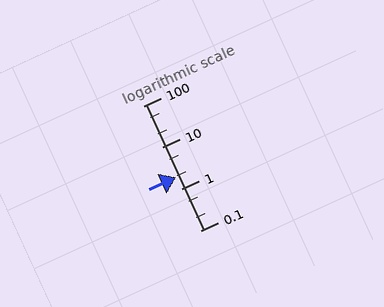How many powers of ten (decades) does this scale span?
The scale spans 3 decades, from 0.1 to 100.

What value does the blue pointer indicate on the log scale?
The pointer indicates approximately 1.9.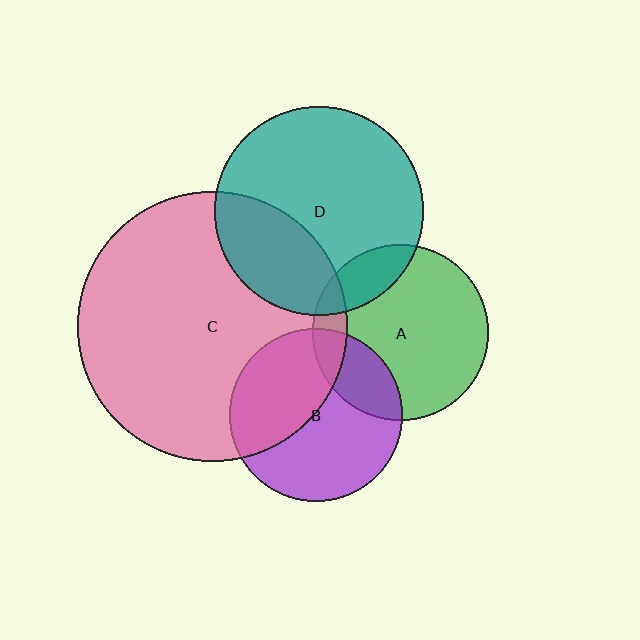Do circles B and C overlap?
Yes.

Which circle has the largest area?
Circle C (pink).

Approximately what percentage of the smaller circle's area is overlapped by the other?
Approximately 40%.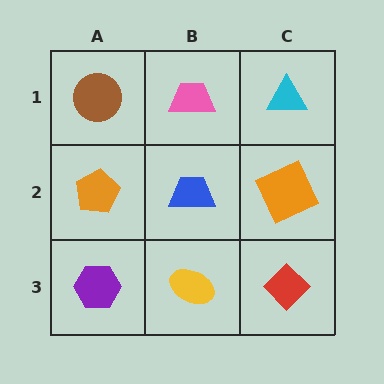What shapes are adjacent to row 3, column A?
An orange pentagon (row 2, column A), a yellow ellipse (row 3, column B).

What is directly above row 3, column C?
An orange square.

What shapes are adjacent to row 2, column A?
A brown circle (row 1, column A), a purple hexagon (row 3, column A), a blue trapezoid (row 2, column B).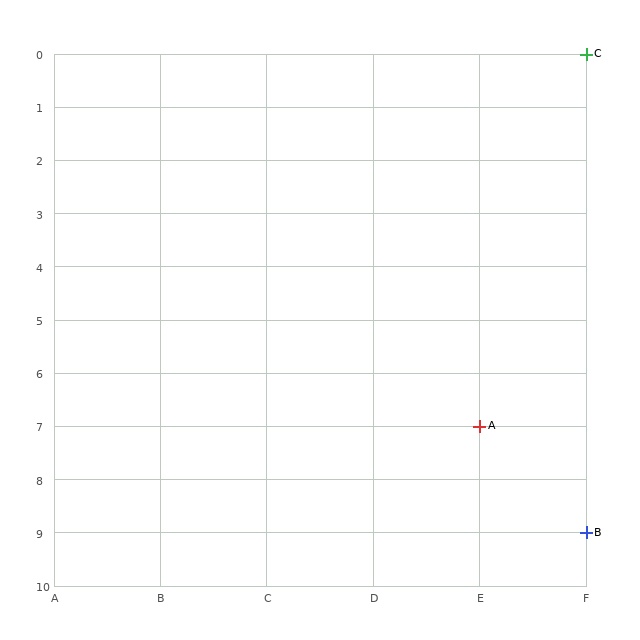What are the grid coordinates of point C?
Point C is at grid coordinates (F, 0).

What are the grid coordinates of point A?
Point A is at grid coordinates (E, 7).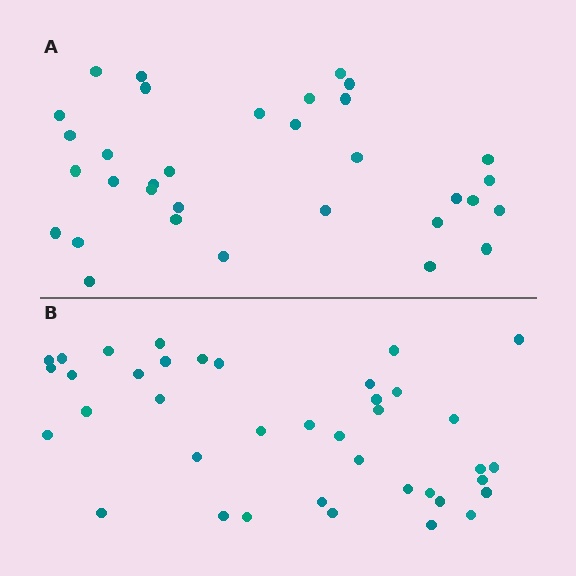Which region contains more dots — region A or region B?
Region B (the bottom region) has more dots.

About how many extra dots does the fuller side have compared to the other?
Region B has about 6 more dots than region A.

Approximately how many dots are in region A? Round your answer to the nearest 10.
About 30 dots. (The exact count is 33, which rounds to 30.)